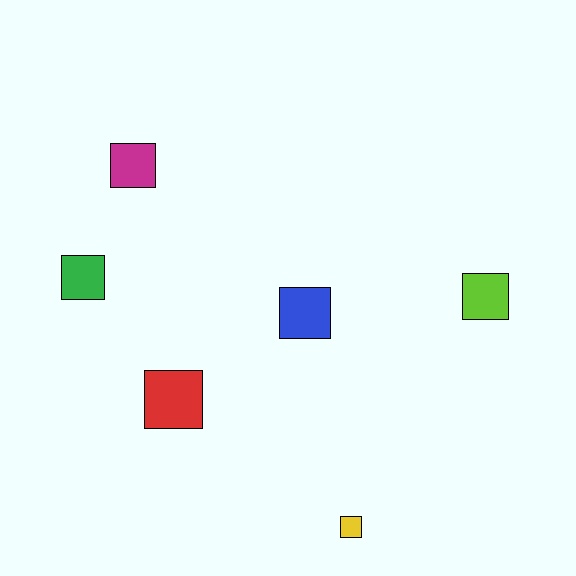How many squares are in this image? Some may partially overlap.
There are 6 squares.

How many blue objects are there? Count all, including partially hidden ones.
There is 1 blue object.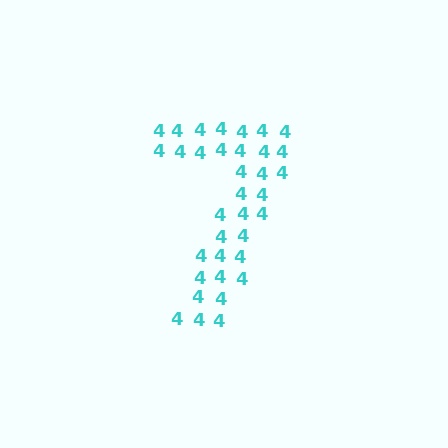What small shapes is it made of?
It is made of small digit 4's.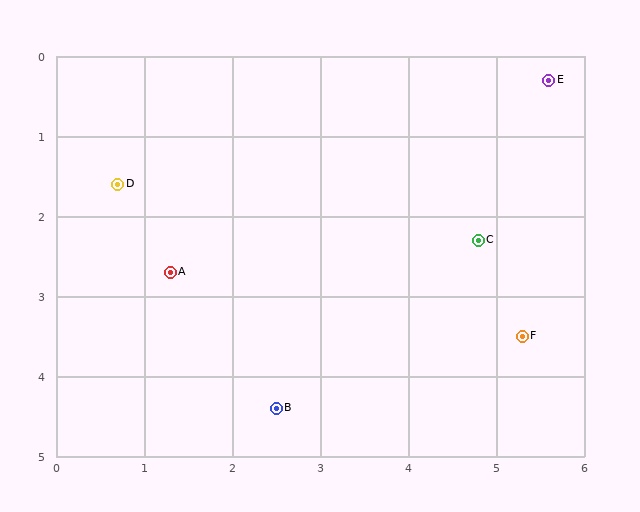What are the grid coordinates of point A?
Point A is at approximately (1.3, 2.7).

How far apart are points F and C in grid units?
Points F and C are about 1.3 grid units apart.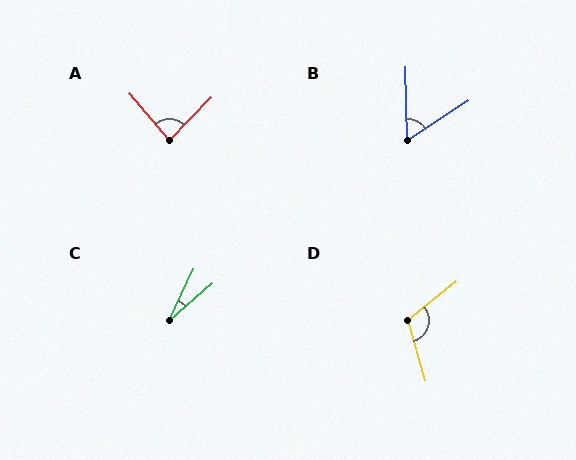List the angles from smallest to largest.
C (24°), B (59°), A (85°), D (112°).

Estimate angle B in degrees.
Approximately 59 degrees.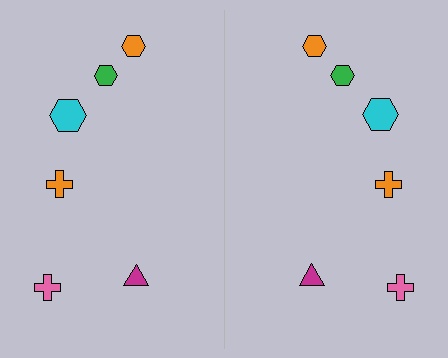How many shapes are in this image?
There are 12 shapes in this image.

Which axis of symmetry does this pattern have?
The pattern has a vertical axis of symmetry running through the center of the image.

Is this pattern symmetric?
Yes, this pattern has bilateral (reflection) symmetry.